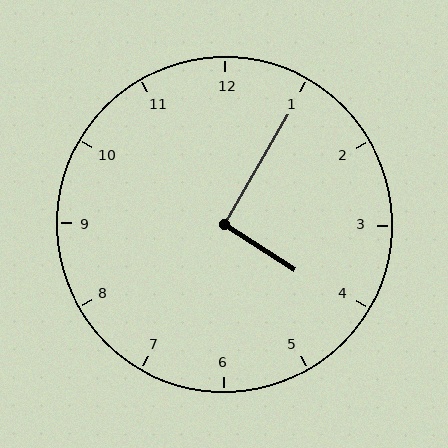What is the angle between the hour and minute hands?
Approximately 92 degrees.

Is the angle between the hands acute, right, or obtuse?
It is right.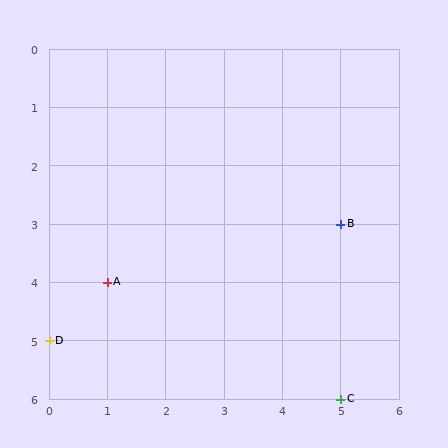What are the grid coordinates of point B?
Point B is at grid coordinates (5, 3).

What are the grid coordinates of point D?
Point D is at grid coordinates (0, 5).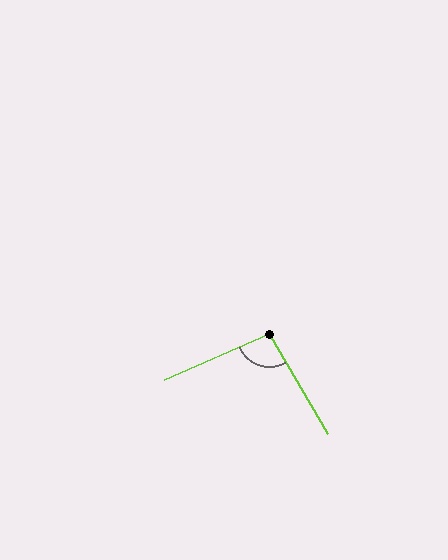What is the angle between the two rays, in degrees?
Approximately 97 degrees.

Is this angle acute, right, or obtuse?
It is obtuse.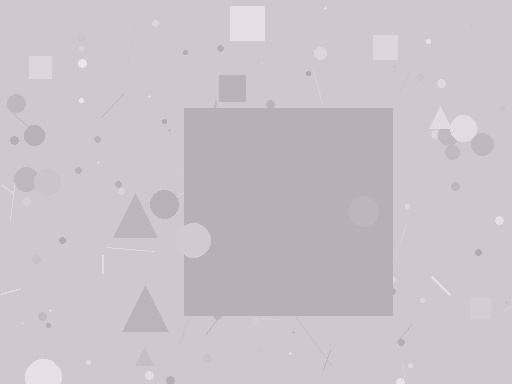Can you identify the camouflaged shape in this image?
The camouflaged shape is a square.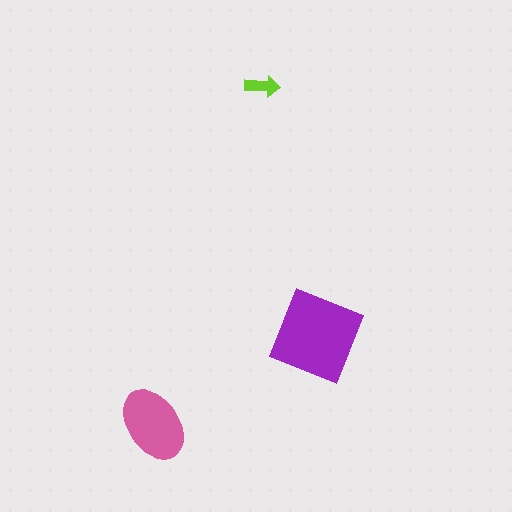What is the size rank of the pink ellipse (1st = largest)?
2nd.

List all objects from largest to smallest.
The purple diamond, the pink ellipse, the lime arrow.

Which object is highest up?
The lime arrow is topmost.